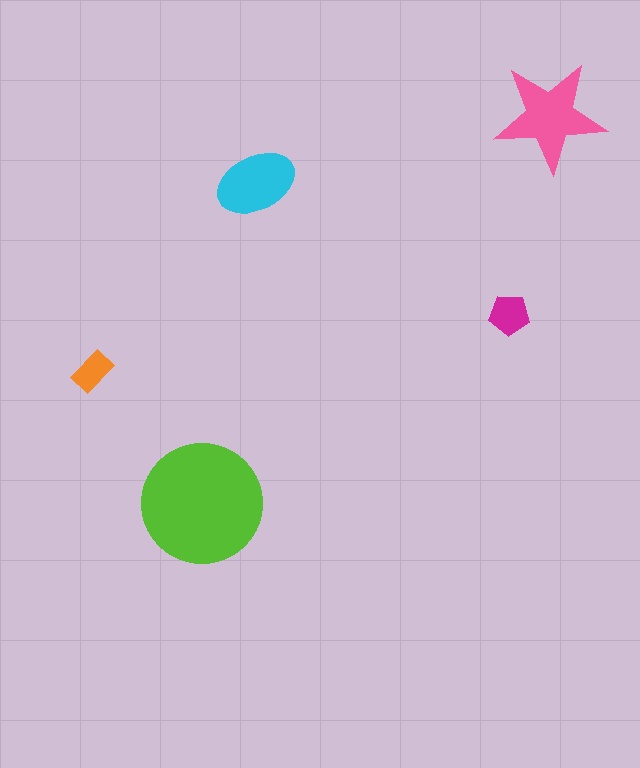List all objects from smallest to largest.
The orange rectangle, the magenta pentagon, the cyan ellipse, the pink star, the lime circle.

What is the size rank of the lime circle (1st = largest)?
1st.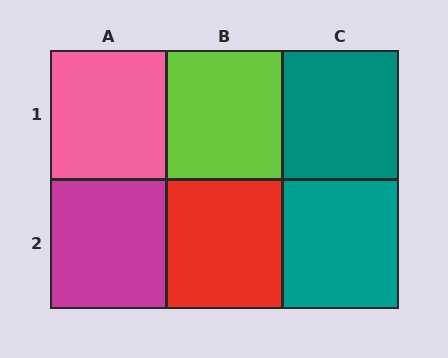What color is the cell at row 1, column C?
Teal.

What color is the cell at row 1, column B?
Lime.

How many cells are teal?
2 cells are teal.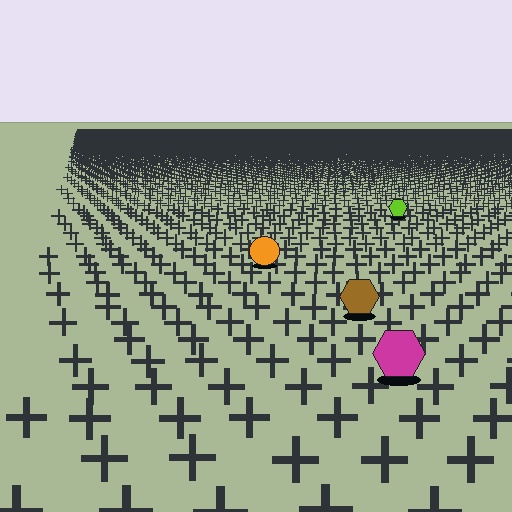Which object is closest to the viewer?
The magenta hexagon is closest. The texture marks near it are larger and more spread out.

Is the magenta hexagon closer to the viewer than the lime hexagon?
Yes. The magenta hexagon is closer — you can tell from the texture gradient: the ground texture is coarser near it.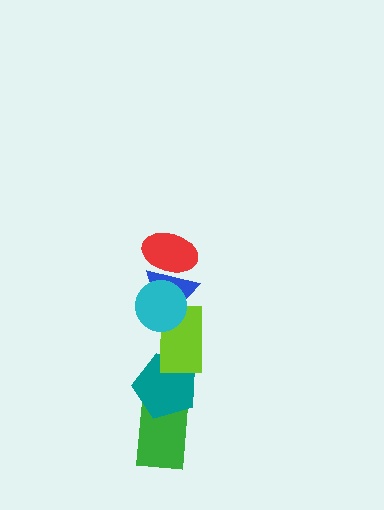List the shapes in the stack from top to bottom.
From top to bottom: the red ellipse, the cyan circle, the blue triangle, the lime rectangle, the teal pentagon, the green rectangle.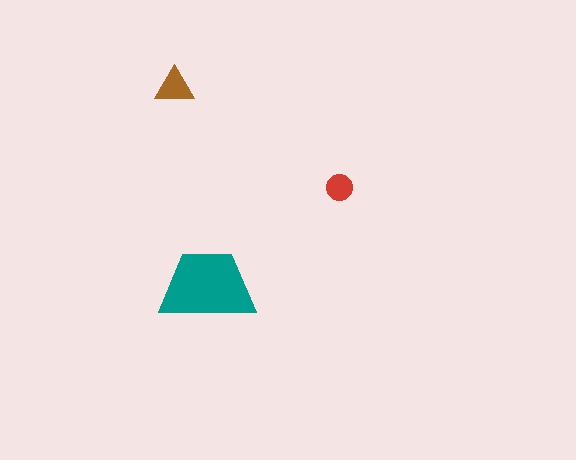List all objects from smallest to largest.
The red circle, the brown triangle, the teal trapezoid.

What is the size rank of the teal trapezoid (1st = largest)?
1st.